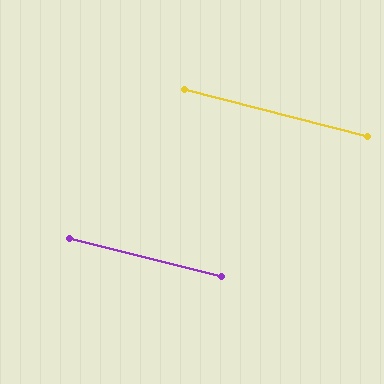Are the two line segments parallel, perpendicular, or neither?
Parallel — their directions differ by only 0.3°.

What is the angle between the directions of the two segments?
Approximately 0 degrees.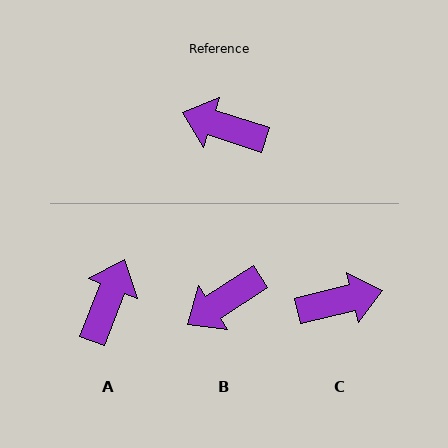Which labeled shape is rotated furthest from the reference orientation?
C, about 148 degrees away.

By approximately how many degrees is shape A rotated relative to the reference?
Approximately 93 degrees clockwise.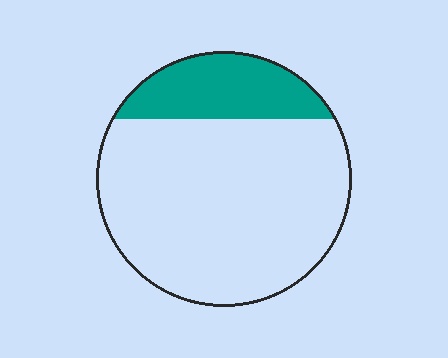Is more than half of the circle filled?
No.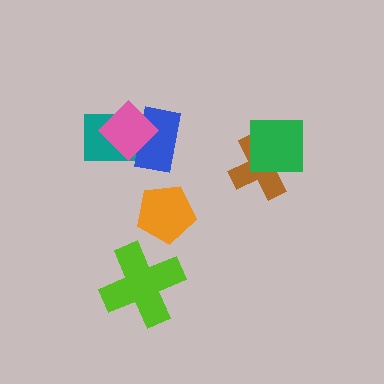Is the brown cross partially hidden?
Yes, it is partially covered by another shape.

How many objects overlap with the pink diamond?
2 objects overlap with the pink diamond.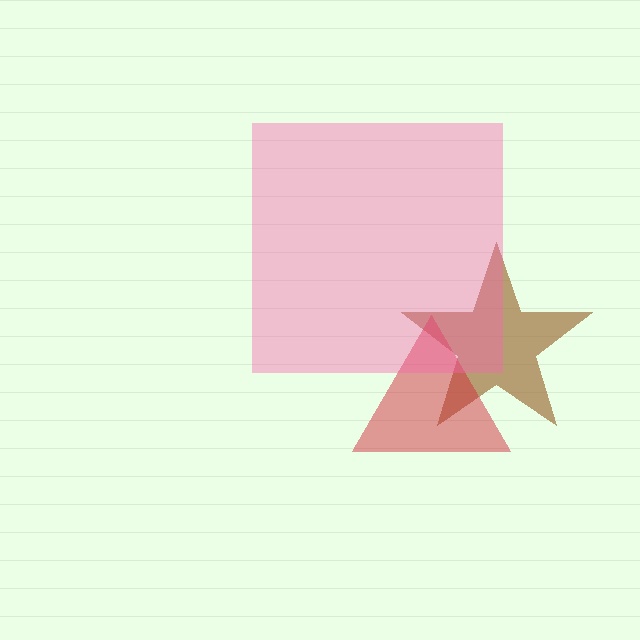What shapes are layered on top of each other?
The layered shapes are: a brown star, a red triangle, a pink square.